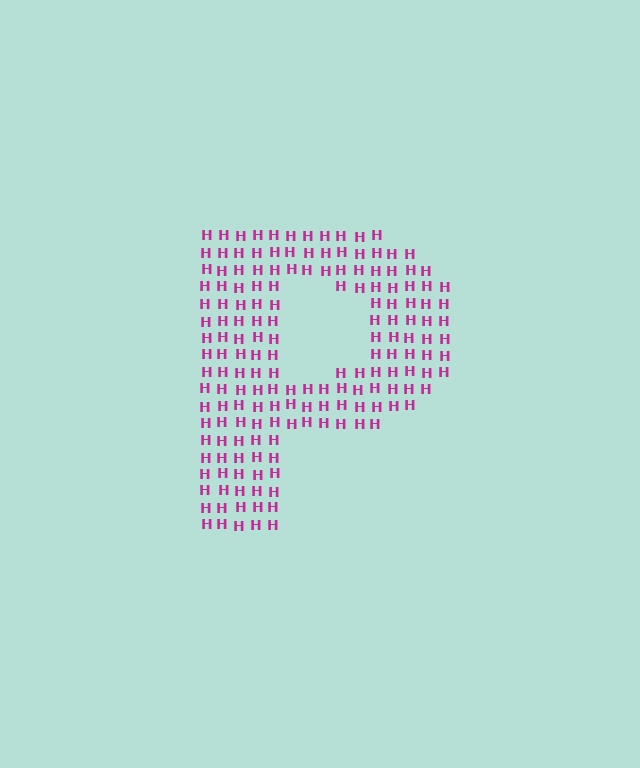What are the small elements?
The small elements are letter H's.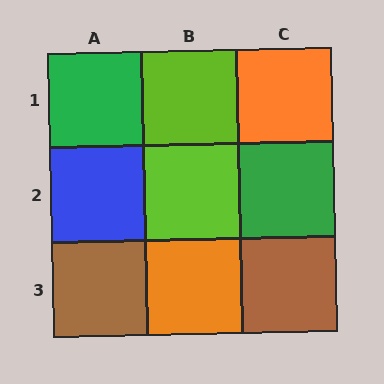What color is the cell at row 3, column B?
Orange.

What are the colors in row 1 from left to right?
Green, lime, orange.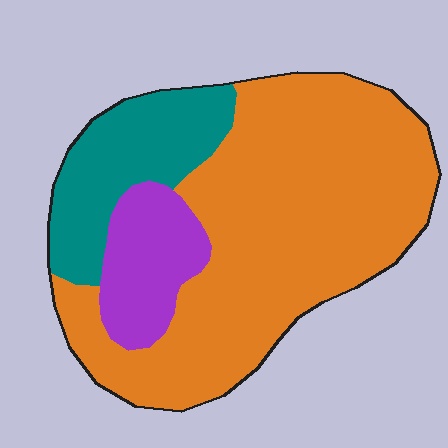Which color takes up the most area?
Orange, at roughly 65%.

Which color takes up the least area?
Purple, at roughly 15%.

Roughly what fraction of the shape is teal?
Teal covers 20% of the shape.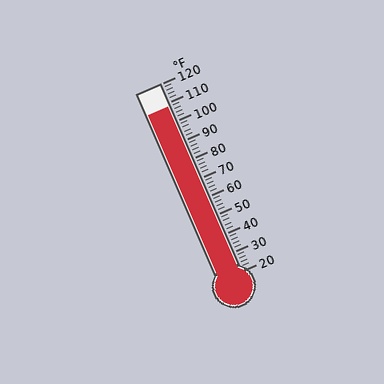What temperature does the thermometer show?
The thermometer shows approximately 108°F.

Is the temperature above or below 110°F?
The temperature is below 110°F.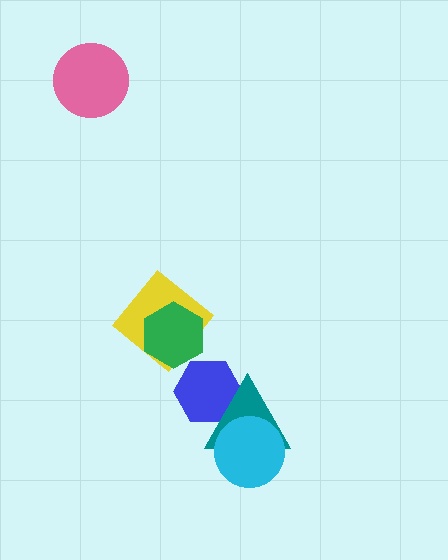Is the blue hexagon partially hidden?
Yes, it is partially covered by another shape.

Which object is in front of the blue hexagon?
The teal triangle is in front of the blue hexagon.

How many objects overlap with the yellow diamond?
1 object overlaps with the yellow diamond.